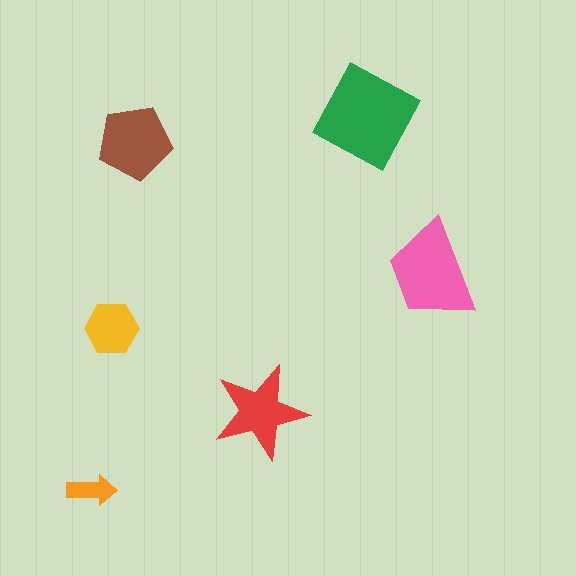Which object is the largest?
The green diamond.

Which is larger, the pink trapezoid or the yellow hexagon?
The pink trapezoid.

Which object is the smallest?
The orange arrow.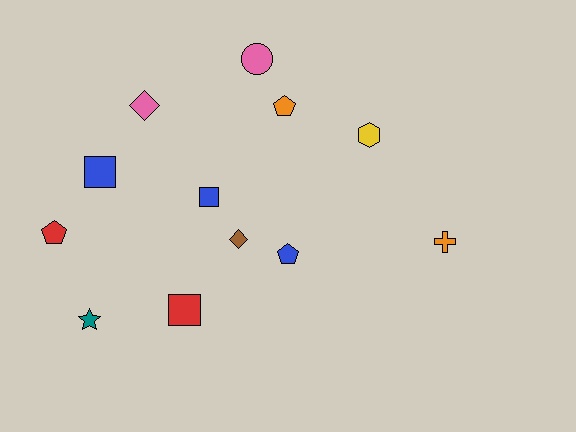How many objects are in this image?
There are 12 objects.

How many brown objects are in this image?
There is 1 brown object.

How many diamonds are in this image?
There are 2 diamonds.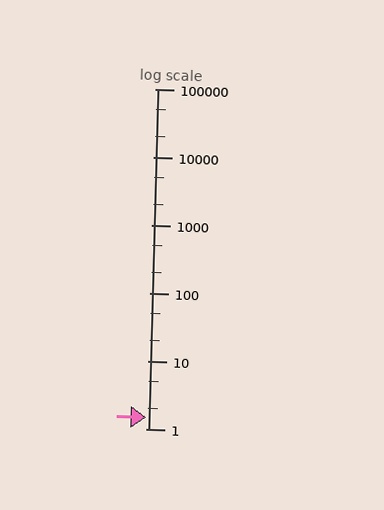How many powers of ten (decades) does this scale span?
The scale spans 5 decades, from 1 to 100000.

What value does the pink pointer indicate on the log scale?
The pointer indicates approximately 1.5.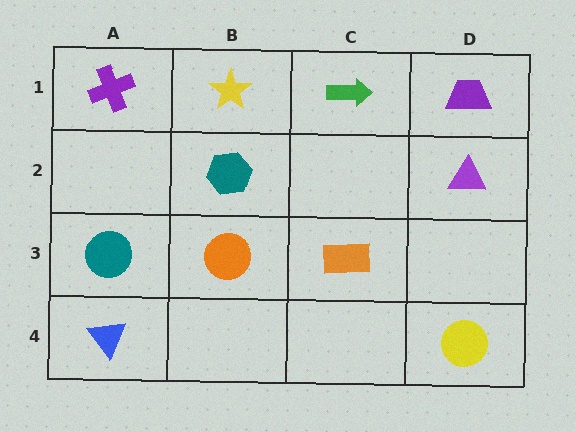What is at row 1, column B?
A yellow star.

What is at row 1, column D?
A purple trapezoid.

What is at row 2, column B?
A teal hexagon.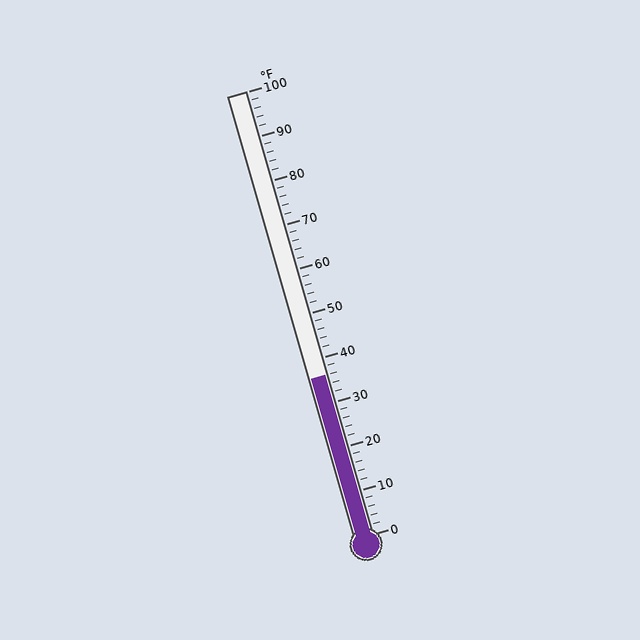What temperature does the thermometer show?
The thermometer shows approximately 36°F.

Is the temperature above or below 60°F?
The temperature is below 60°F.